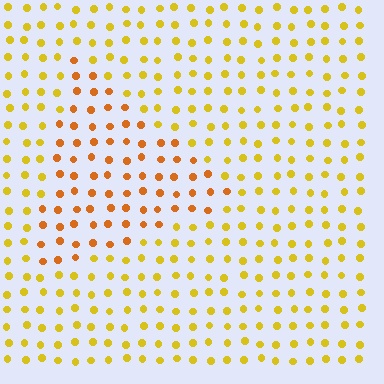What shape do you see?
I see a triangle.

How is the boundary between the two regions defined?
The boundary is defined purely by a slight shift in hue (about 28 degrees). Spacing, size, and orientation are identical on both sides.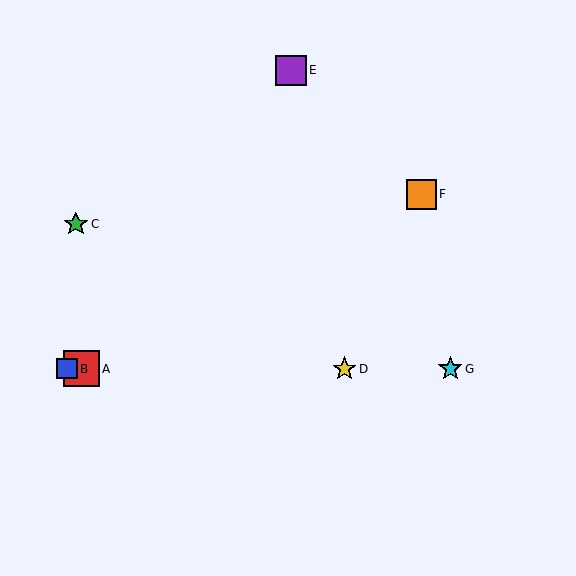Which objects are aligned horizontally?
Objects A, B, D, G are aligned horizontally.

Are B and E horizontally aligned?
No, B is at y≈369 and E is at y≈70.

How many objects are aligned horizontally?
4 objects (A, B, D, G) are aligned horizontally.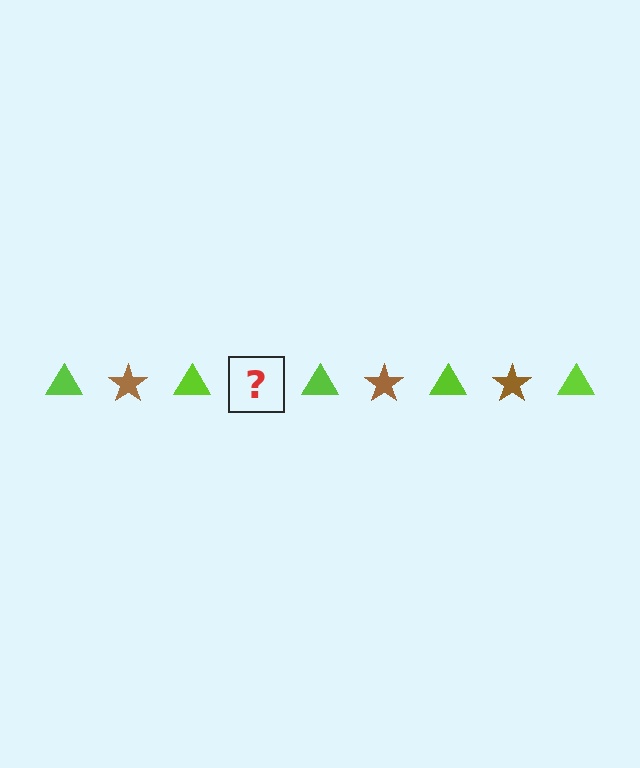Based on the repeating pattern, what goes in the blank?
The blank should be a brown star.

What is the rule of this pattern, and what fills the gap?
The rule is that the pattern alternates between lime triangle and brown star. The gap should be filled with a brown star.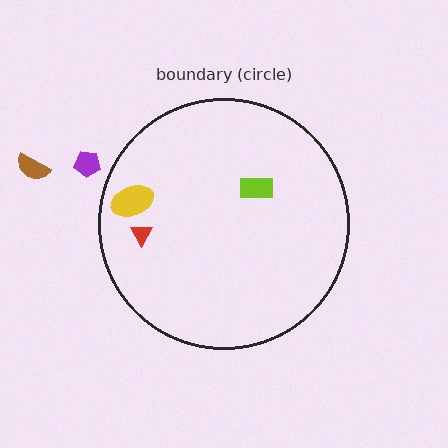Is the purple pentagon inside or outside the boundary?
Outside.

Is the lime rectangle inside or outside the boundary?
Inside.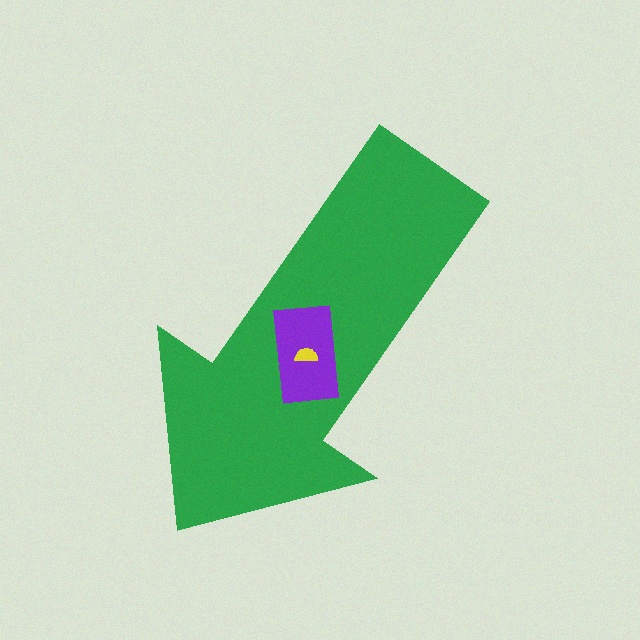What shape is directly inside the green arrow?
The purple rectangle.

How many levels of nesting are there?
3.